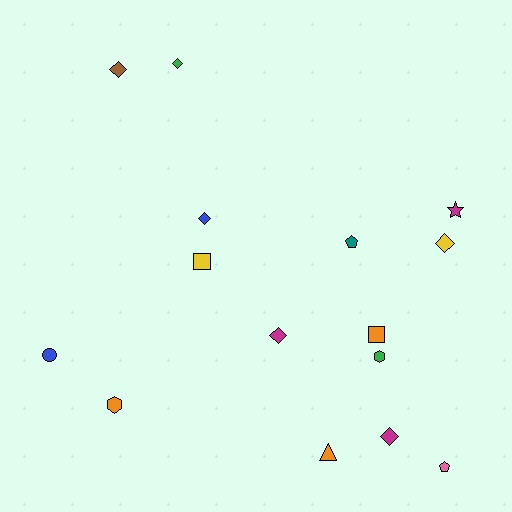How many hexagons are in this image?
There are 2 hexagons.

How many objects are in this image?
There are 15 objects.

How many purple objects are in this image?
There are no purple objects.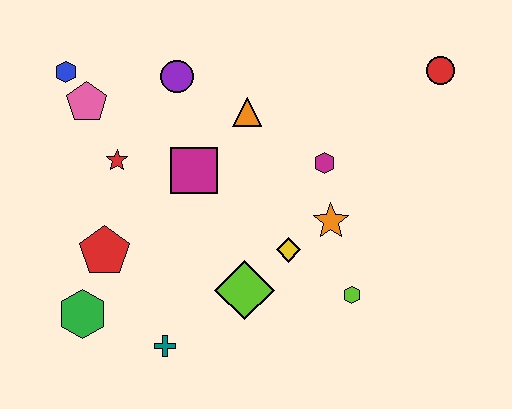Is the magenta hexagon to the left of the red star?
No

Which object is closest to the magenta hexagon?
The orange star is closest to the magenta hexagon.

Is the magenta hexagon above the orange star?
Yes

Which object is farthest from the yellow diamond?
The blue hexagon is farthest from the yellow diamond.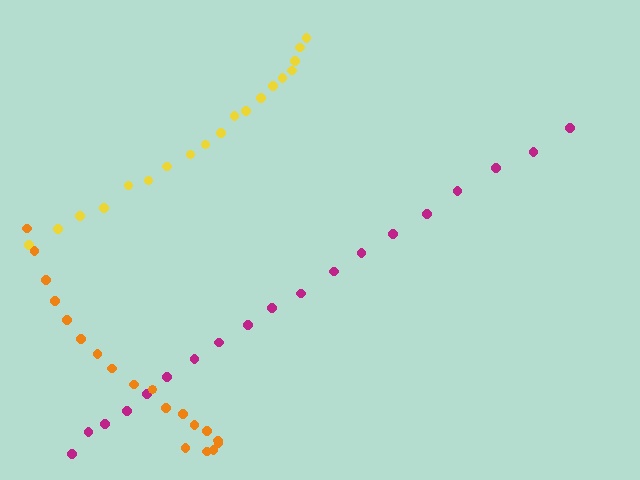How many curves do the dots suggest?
There are 3 distinct paths.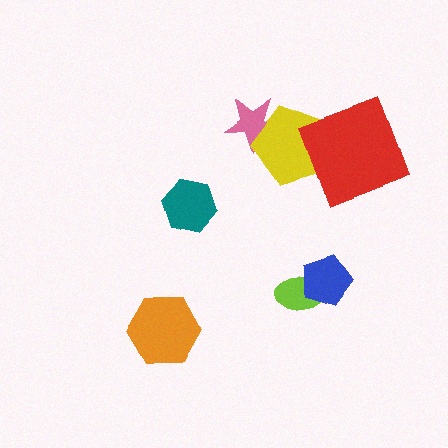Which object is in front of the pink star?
The yellow pentagon is in front of the pink star.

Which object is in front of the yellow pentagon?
The red square is in front of the yellow pentagon.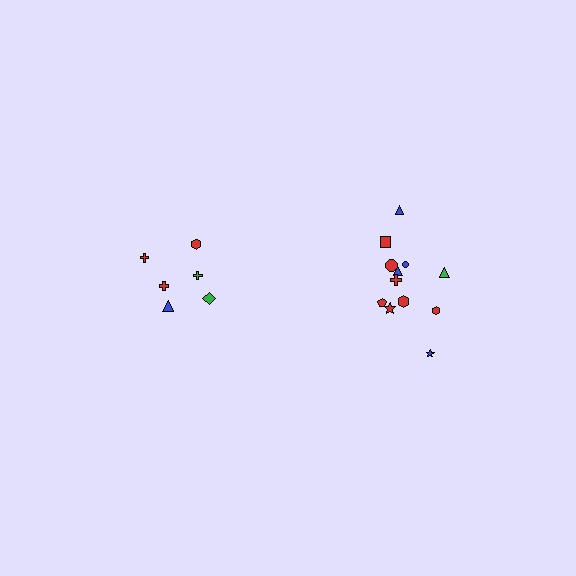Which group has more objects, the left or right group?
The right group.